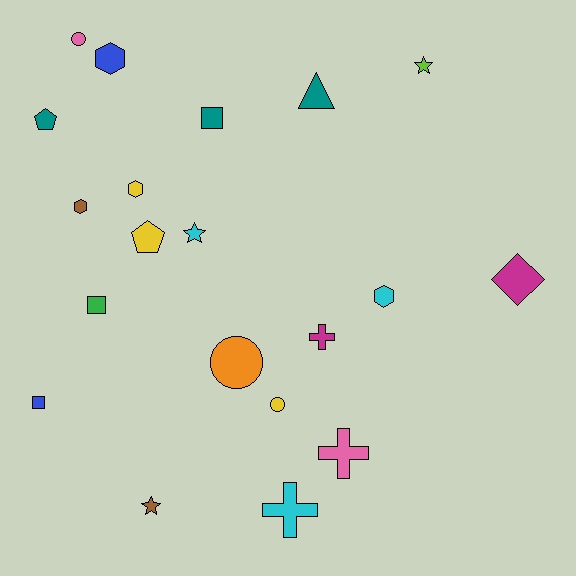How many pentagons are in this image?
There are 2 pentagons.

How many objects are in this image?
There are 20 objects.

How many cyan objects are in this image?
There are 3 cyan objects.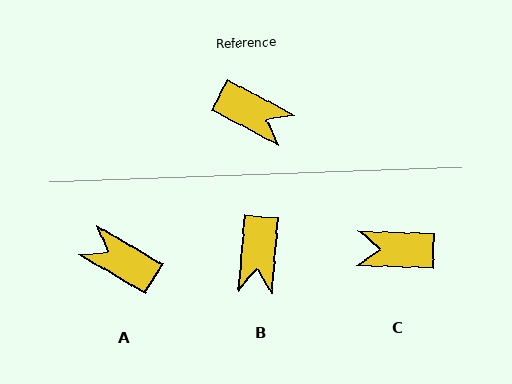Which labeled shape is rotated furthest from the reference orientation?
A, about 177 degrees away.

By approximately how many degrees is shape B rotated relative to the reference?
Approximately 67 degrees clockwise.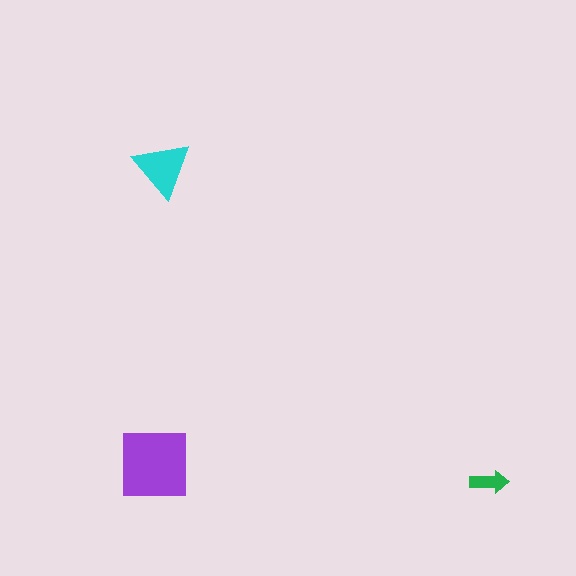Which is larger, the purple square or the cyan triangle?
The purple square.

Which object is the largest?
The purple square.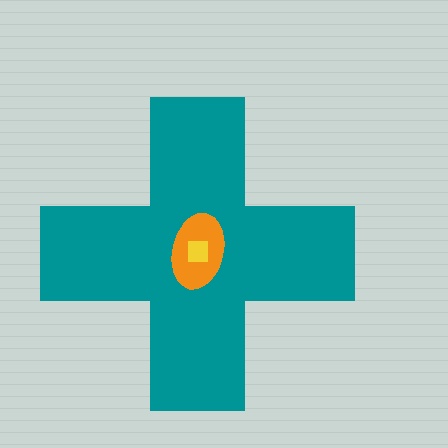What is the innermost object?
The yellow square.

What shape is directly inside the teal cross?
The orange ellipse.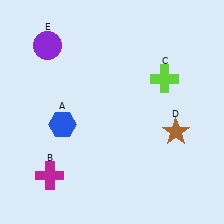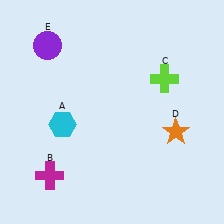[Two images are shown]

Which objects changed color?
A changed from blue to cyan. D changed from brown to orange.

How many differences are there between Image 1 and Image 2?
There are 2 differences between the two images.